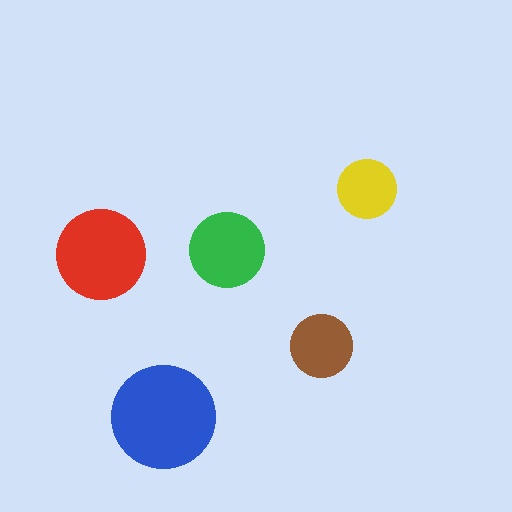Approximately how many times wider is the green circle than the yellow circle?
About 1.5 times wider.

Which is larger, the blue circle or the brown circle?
The blue one.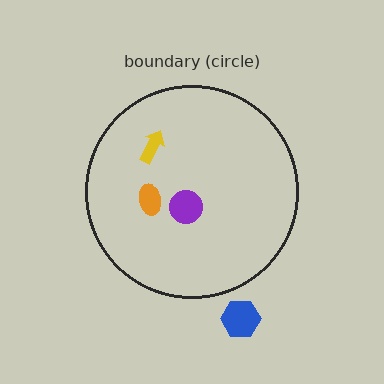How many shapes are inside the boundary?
3 inside, 1 outside.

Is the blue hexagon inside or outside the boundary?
Outside.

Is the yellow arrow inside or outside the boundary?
Inside.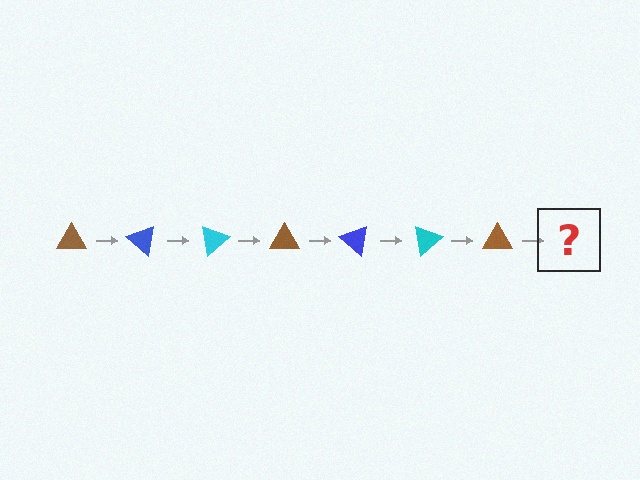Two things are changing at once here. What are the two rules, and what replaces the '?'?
The two rules are that it rotates 40 degrees each step and the color cycles through brown, blue, and cyan. The '?' should be a blue triangle, rotated 280 degrees from the start.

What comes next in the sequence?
The next element should be a blue triangle, rotated 280 degrees from the start.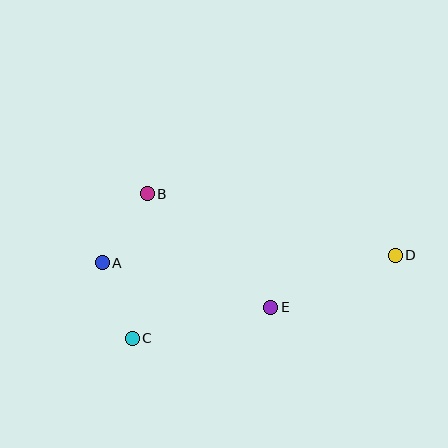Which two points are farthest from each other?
Points A and D are farthest from each other.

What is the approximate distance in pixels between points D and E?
The distance between D and E is approximately 135 pixels.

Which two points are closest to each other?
Points A and C are closest to each other.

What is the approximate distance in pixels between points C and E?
The distance between C and E is approximately 142 pixels.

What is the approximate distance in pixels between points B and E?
The distance between B and E is approximately 168 pixels.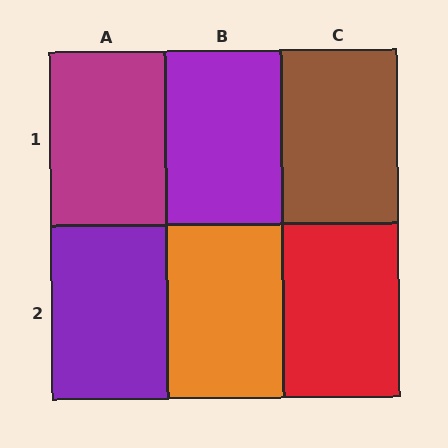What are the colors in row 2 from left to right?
Purple, orange, red.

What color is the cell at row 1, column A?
Magenta.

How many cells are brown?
1 cell is brown.